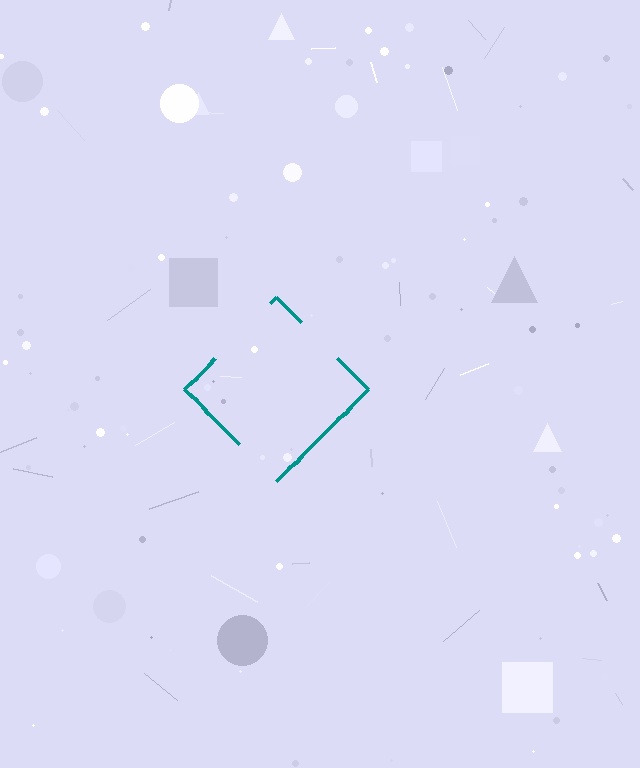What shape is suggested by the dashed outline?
The dashed outline suggests a diamond.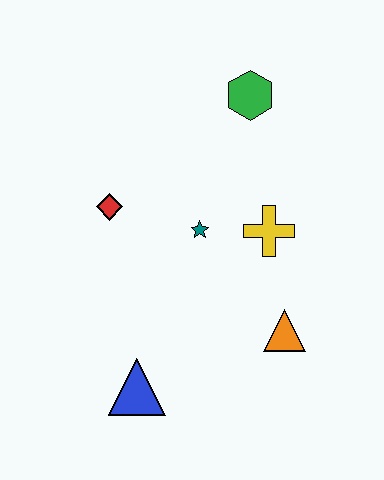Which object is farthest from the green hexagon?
The blue triangle is farthest from the green hexagon.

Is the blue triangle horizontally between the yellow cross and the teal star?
No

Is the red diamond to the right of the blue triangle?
No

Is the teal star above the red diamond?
No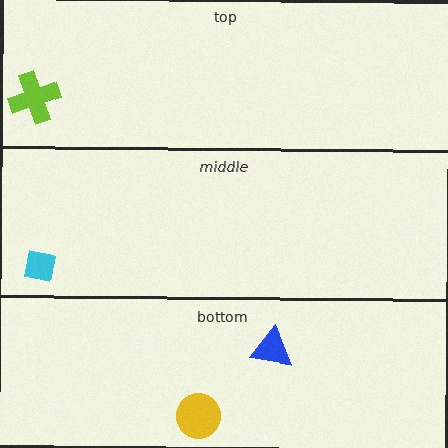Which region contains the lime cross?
The top region.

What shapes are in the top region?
The lime cross.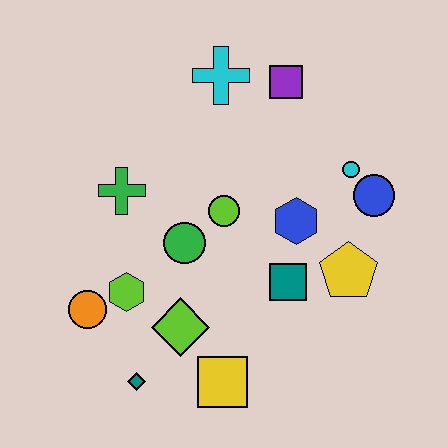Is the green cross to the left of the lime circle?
Yes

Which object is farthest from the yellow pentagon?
The orange circle is farthest from the yellow pentagon.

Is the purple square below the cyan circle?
No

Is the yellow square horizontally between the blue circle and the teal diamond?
Yes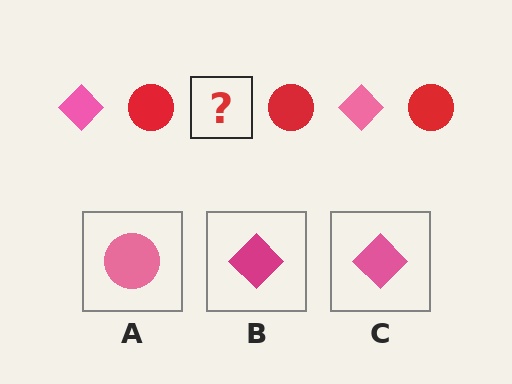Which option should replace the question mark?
Option C.